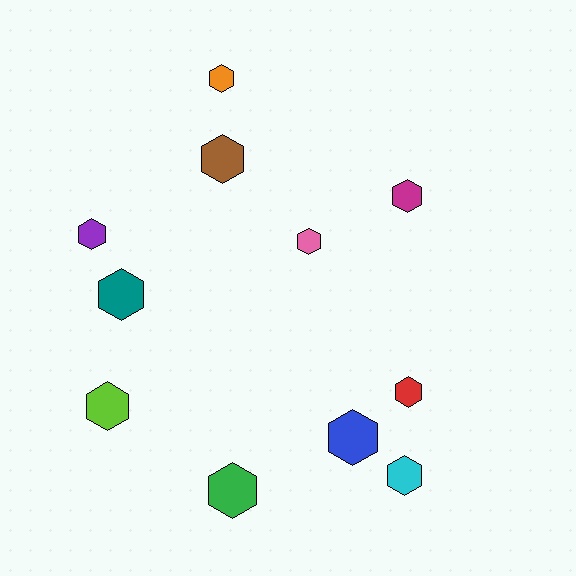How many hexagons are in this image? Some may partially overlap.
There are 11 hexagons.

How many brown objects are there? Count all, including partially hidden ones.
There is 1 brown object.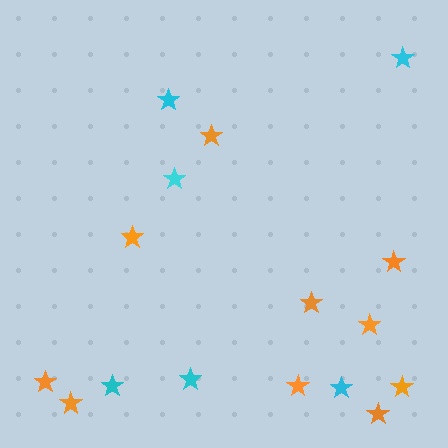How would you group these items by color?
There are 2 groups: one group of cyan stars (6) and one group of orange stars (10).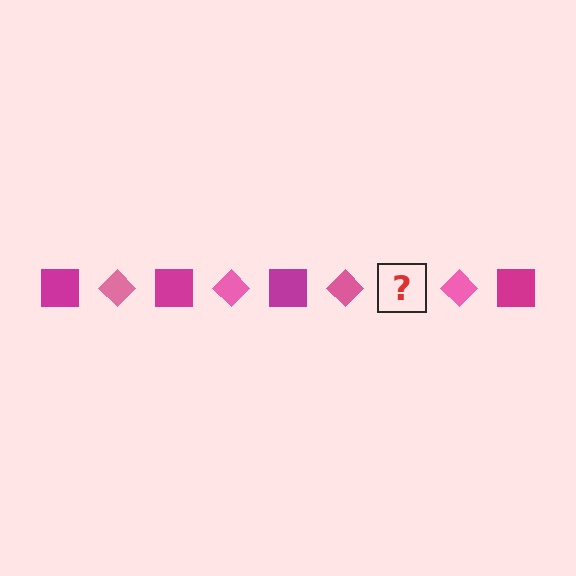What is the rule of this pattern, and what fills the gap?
The rule is that the pattern alternates between magenta square and pink diamond. The gap should be filled with a magenta square.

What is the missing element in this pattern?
The missing element is a magenta square.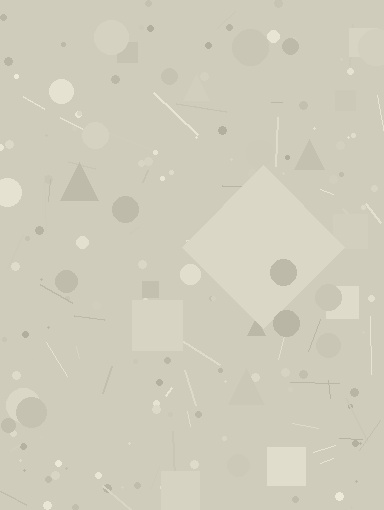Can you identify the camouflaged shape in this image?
The camouflaged shape is a diamond.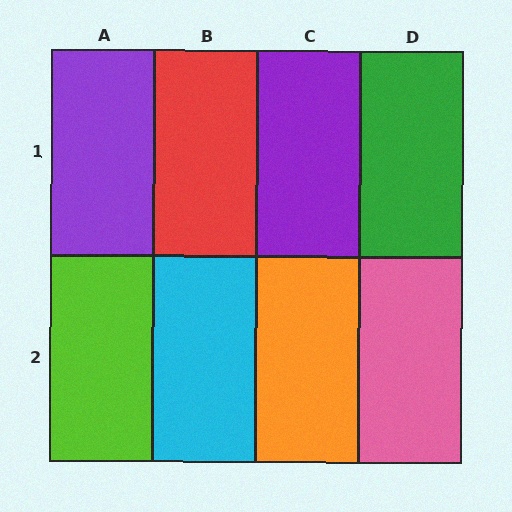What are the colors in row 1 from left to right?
Purple, red, purple, green.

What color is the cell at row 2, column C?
Orange.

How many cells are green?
1 cell is green.